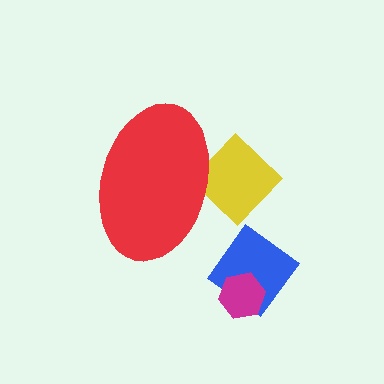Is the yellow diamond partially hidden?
Yes, the yellow diamond is partially hidden behind the red ellipse.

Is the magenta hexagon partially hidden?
No, the magenta hexagon is fully visible.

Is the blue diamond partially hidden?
No, the blue diamond is fully visible.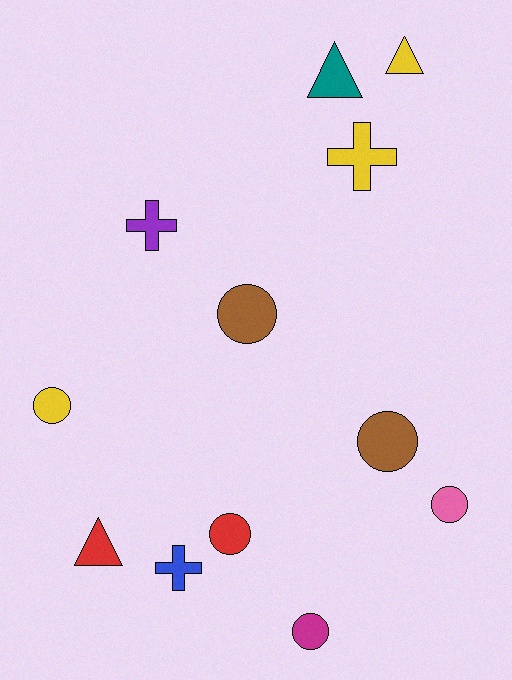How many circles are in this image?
There are 6 circles.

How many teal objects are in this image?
There is 1 teal object.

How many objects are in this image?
There are 12 objects.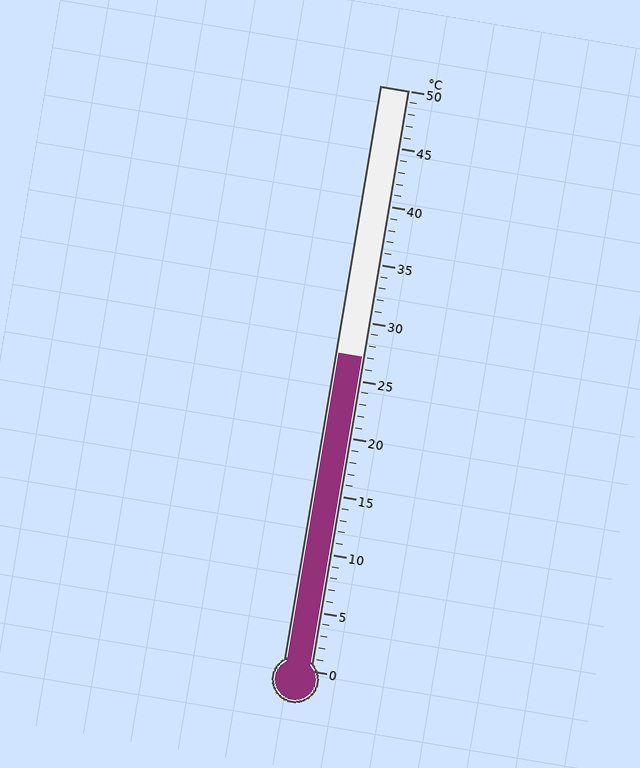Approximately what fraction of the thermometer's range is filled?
The thermometer is filled to approximately 55% of its range.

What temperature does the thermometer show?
The thermometer shows approximately 27°C.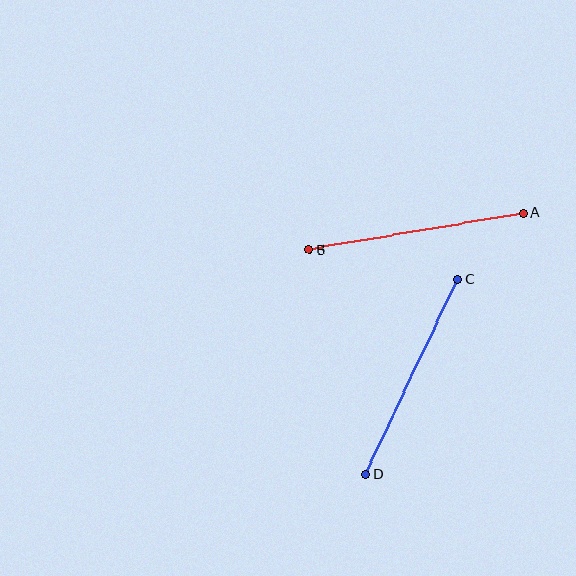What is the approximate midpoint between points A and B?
The midpoint is at approximately (416, 231) pixels.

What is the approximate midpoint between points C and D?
The midpoint is at approximately (412, 377) pixels.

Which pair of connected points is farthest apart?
Points A and B are farthest apart.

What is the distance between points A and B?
The distance is approximately 217 pixels.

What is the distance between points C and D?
The distance is approximately 215 pixels.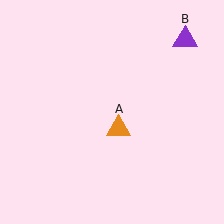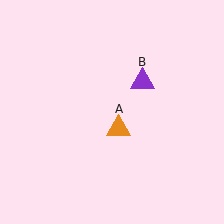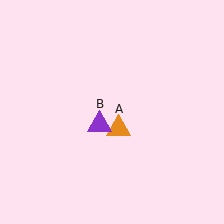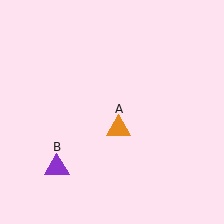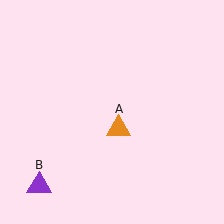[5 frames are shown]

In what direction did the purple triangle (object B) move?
The purple triangle (object B) moved down and to the left.